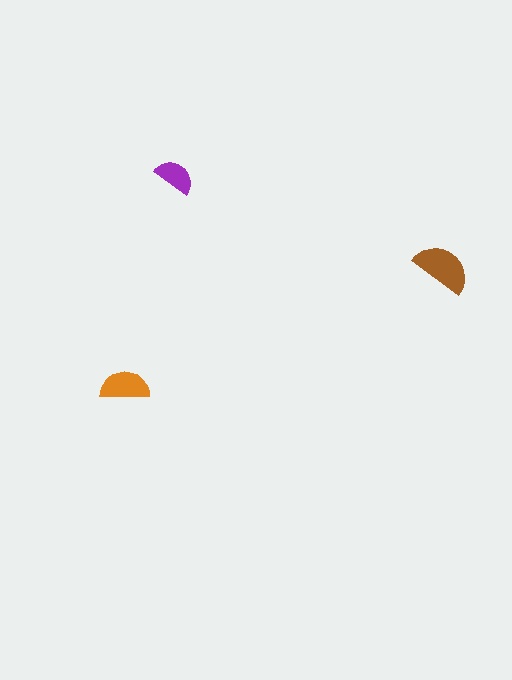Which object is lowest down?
The orange semicircle is bottommost.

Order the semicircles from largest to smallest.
the brown one, the orange one, the purple one.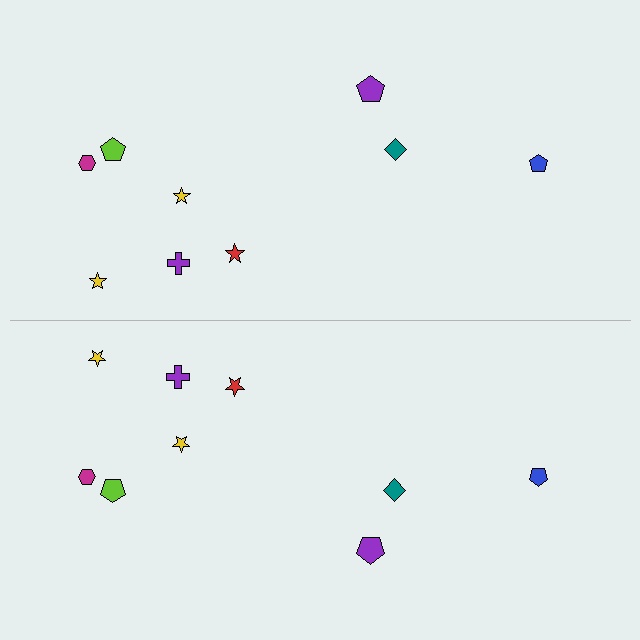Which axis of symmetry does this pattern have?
The pattern has a horizontal axis of symmetry running through the center of the image.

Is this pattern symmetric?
Yes, this pattern has bilateral (reflection) symmetry.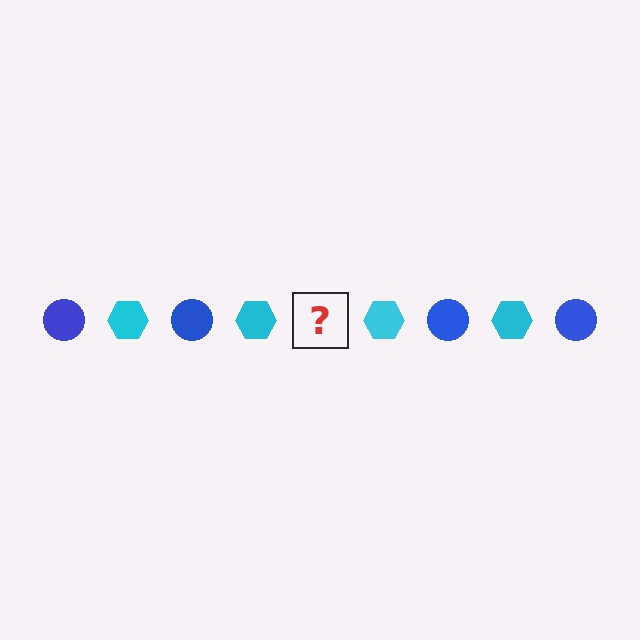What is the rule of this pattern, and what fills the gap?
The rule is that the pattern alternates between blue circle and cyan hexagon. The gap should be filled with a blue circle.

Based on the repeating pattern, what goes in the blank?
The blank should be a blue circle.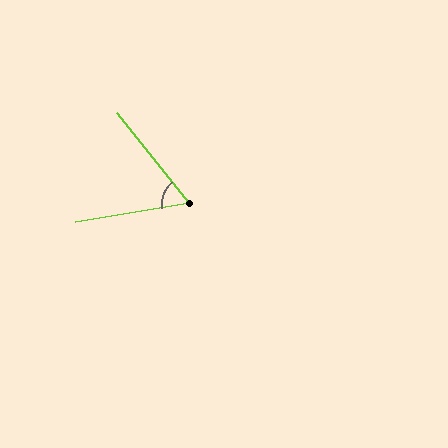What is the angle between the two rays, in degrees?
Approximately 61 degrees.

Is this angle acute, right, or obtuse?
It is acute.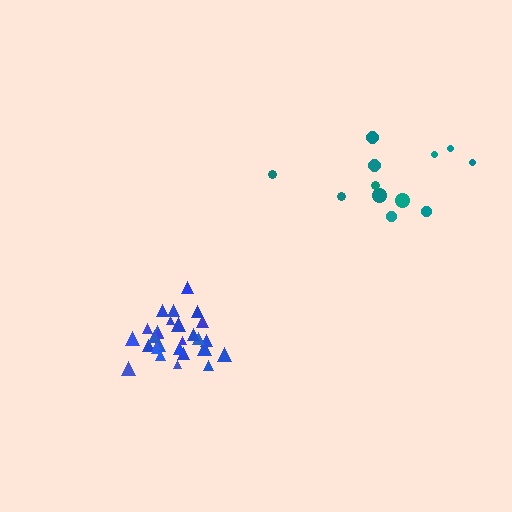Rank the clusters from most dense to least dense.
blue, teal.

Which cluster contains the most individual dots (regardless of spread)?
Blue (29).